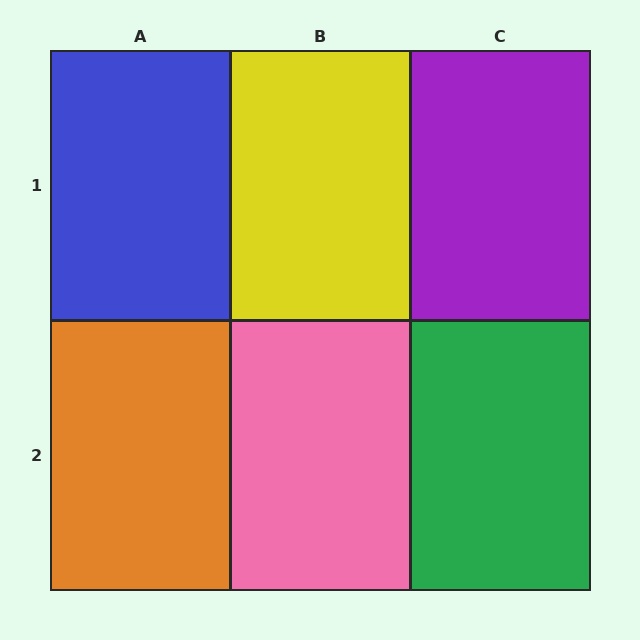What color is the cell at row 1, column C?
Purple.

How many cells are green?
1 cell is green.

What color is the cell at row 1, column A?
Blue.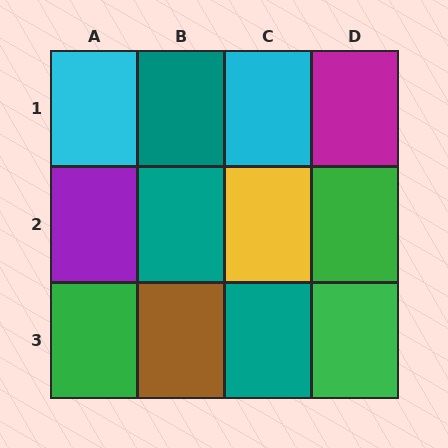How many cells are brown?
1 cell is brown.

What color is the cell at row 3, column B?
Brown.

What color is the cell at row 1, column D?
Magenta.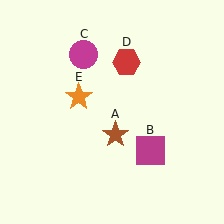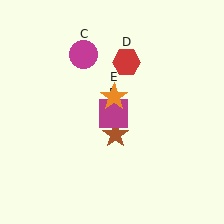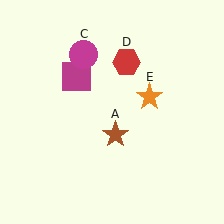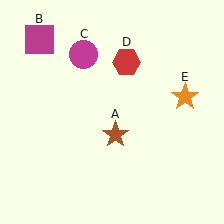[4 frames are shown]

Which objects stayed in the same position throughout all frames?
Brown star (object A) and magenta circle (object C) and red hexagon (object D) remained stationary.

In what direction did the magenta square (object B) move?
The magenta square (object B) moved up and to the left.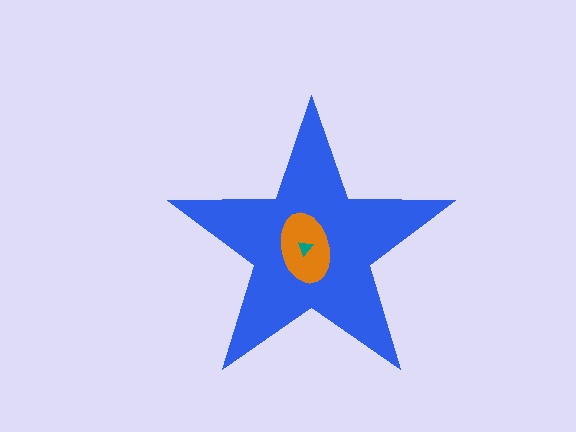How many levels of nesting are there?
3.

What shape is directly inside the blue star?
The orange ellipse.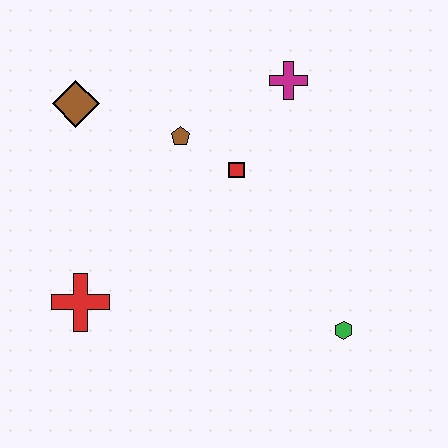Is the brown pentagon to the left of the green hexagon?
Yes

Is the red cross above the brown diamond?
No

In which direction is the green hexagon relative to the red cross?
The green hexagon is to the right of the red cross.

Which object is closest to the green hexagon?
The red square is closest to the green hexagon.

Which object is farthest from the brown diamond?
The green hexagon is farthest from the brown diamond.